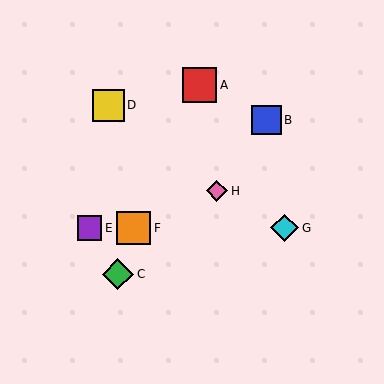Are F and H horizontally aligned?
No, F is at y≈228 and H is at y≈191.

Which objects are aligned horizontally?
Objects E, F, G are aligned horizontally.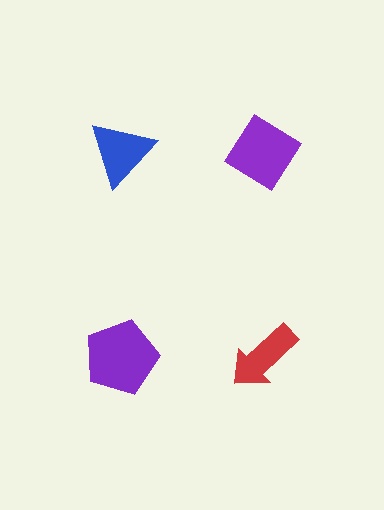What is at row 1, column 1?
A blue triangle.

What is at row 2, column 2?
A red arrow.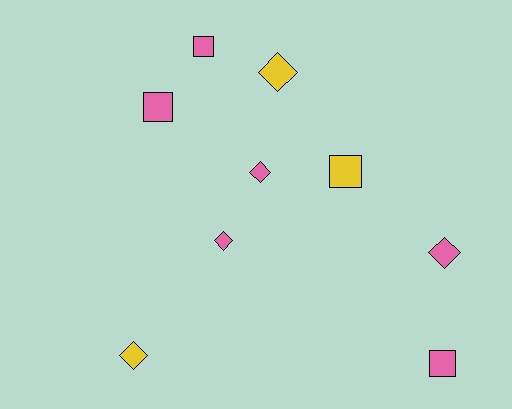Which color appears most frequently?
Pink, with 6 objects.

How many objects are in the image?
There are 9 objects.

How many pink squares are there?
There are 3 pink squares.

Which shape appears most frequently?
Diamond, with 5 objects.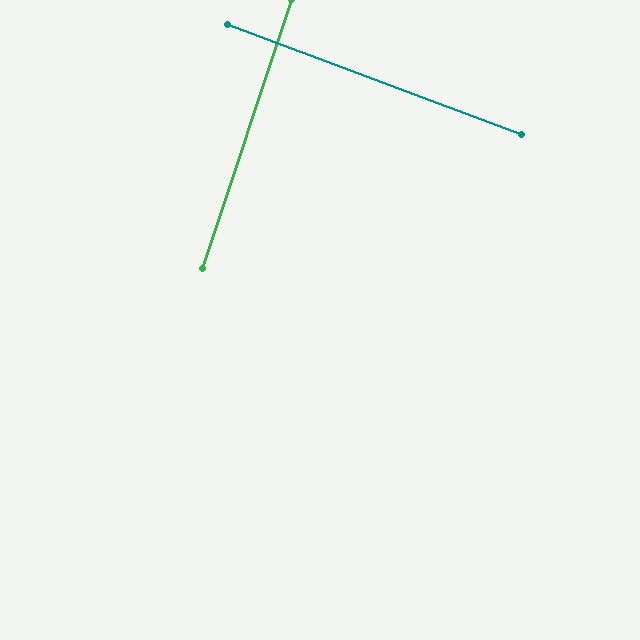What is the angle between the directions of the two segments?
Approximately 88 degrees.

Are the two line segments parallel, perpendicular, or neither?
Perpendicular — they meet at approximately 88°.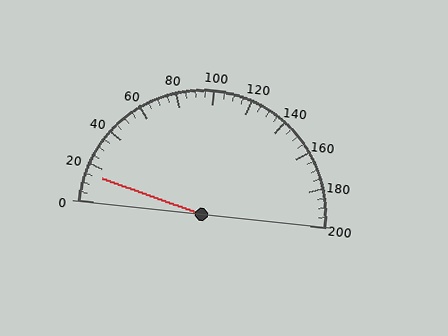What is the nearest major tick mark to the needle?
The nearest major tick mark is 20.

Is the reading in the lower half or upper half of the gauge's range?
The reading is in the lower half of the range (0 to 200).